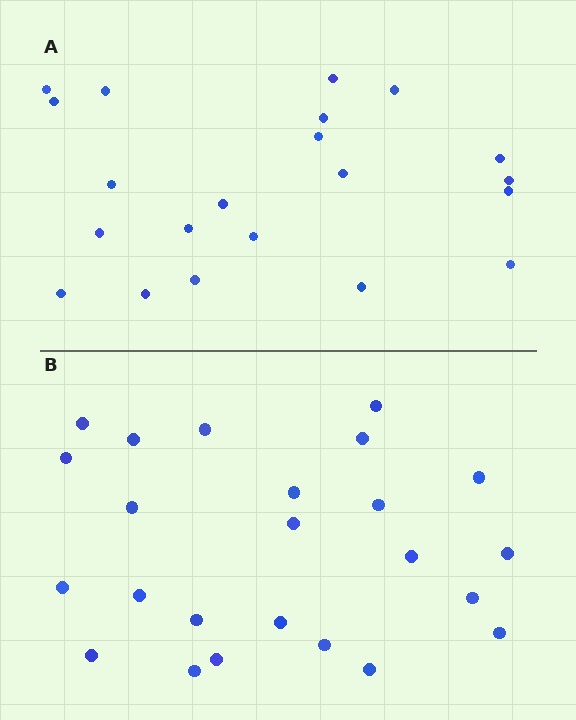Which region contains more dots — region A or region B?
Region B (the bottom region) has more dots.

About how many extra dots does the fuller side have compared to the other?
Region B has just a few more — roughly 2 or 3 more dots than region A.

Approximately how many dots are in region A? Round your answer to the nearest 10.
About 20 dots. (The exact count is 21, which rounds to 20.)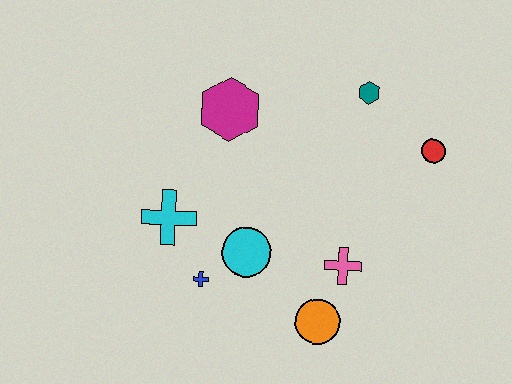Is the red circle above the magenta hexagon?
No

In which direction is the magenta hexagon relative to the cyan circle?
The magenta hexagon is above the cyan circle.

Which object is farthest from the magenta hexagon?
The orange circle is farthest from the magenta hexagon.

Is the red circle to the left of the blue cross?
No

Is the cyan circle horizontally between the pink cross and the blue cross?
Yes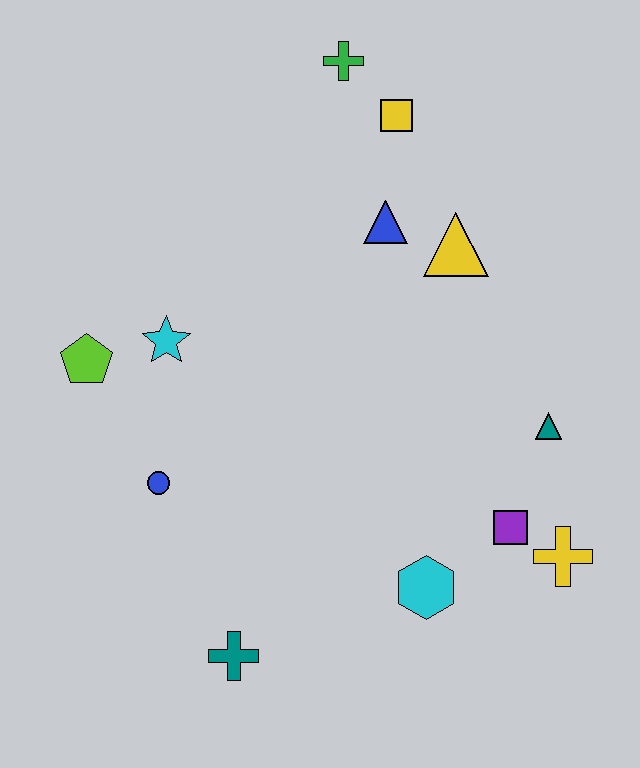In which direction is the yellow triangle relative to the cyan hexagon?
The yellow triangle is above the cyan hexagon.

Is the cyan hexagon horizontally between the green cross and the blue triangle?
No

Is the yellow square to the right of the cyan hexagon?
No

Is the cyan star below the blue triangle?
Yes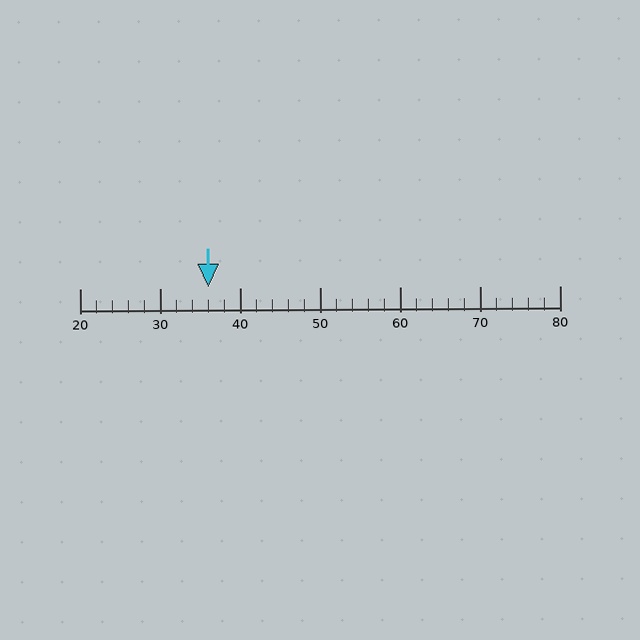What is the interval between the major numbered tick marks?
The major tick marks are spaced 10 units apart.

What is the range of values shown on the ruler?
The ruler shows values from 20 to 80.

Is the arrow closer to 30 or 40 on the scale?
The arrow is closer to 40.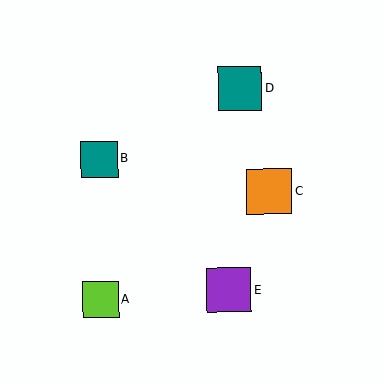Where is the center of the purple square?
The center of the purple square is at (229, 290).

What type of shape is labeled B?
Shape B is a teal square.